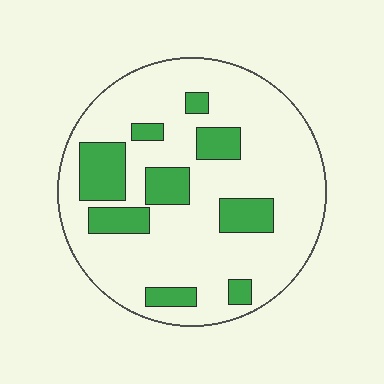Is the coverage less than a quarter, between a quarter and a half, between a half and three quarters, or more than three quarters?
Less than a quarter.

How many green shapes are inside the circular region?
9.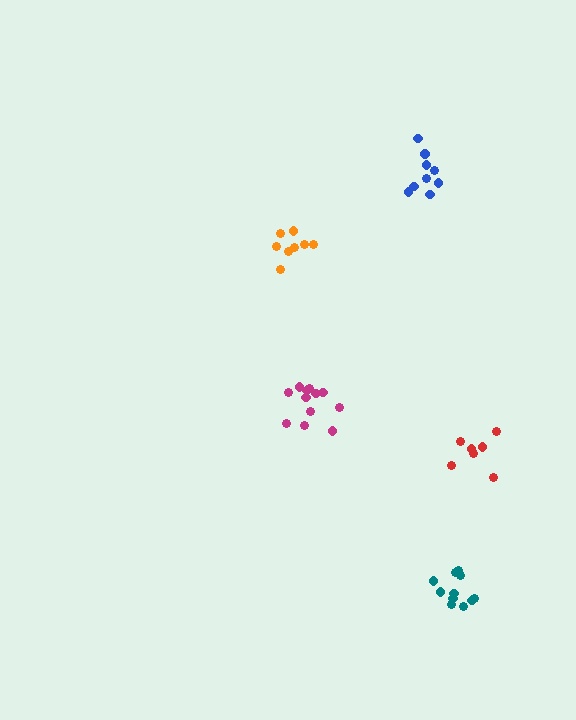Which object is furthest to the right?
The red cluster is rightmost.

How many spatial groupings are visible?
There are 5 spatial groupings.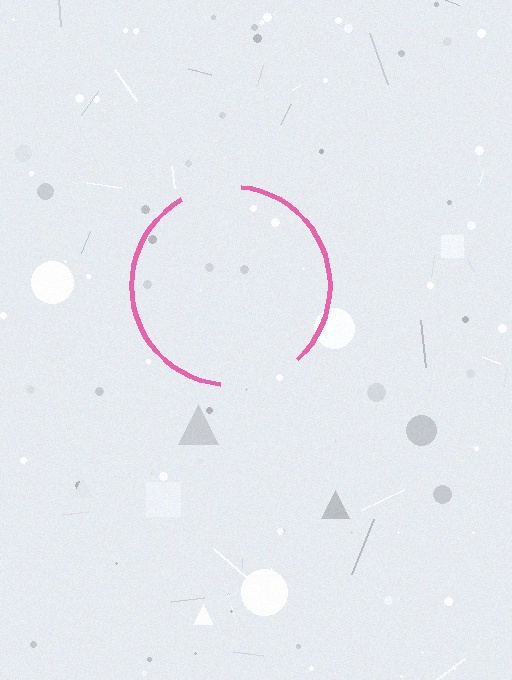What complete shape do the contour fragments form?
The contour fragments form a circle.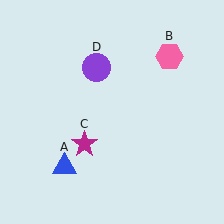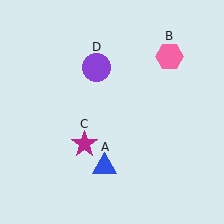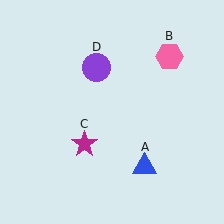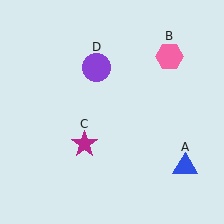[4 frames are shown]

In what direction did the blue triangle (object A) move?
The blue triangle (object A) moved right.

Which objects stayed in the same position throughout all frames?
Pink hexagon (object B) and magenta star (object C) and purple circle (object D) remained stationary.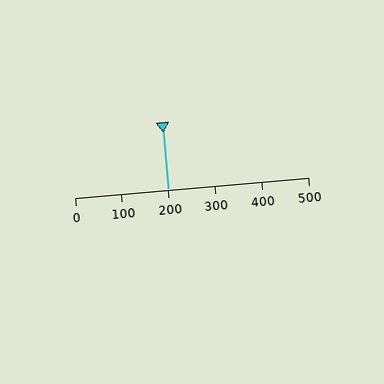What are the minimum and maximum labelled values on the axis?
The axis runs from 0 to 500.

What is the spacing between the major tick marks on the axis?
The major ticks are spaced 100 apart.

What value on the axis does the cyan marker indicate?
The marker indicates approximately 200.